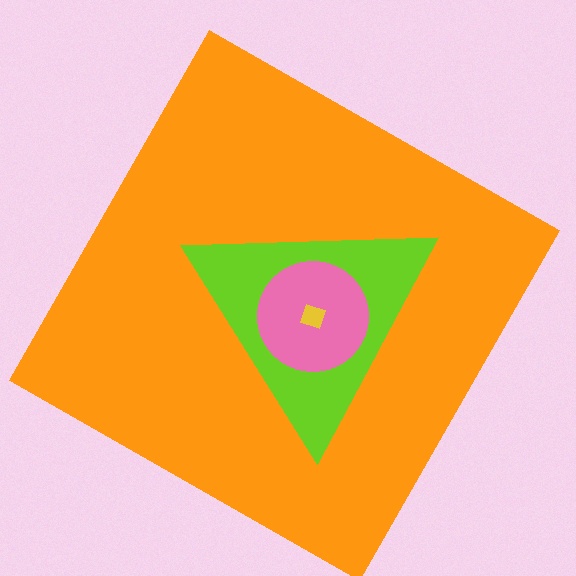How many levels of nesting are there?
4.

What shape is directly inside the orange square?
The lime triangle.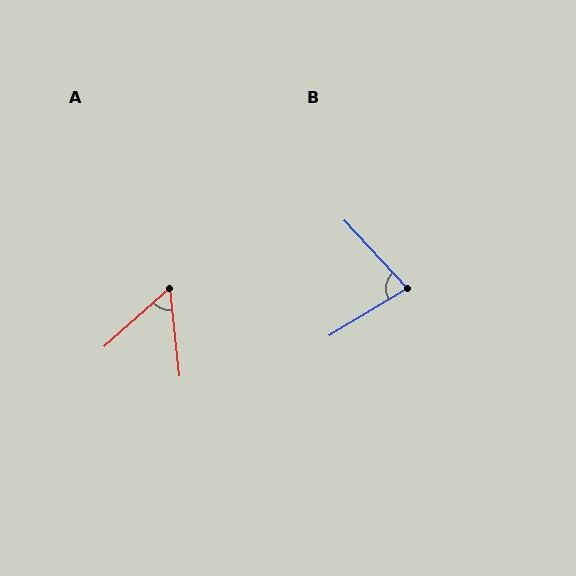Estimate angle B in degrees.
Approximately 78 degrees.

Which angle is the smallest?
A, at approximately 54 degrees.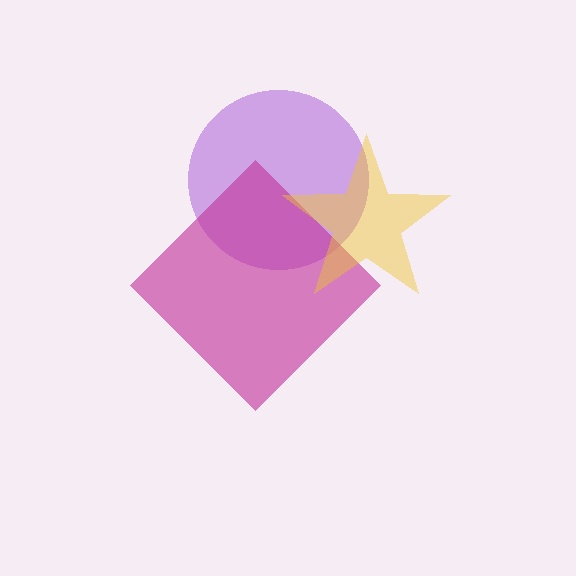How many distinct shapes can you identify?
There are 3 distinct shapes: a purple circle, a magenta diamond, a yellow star.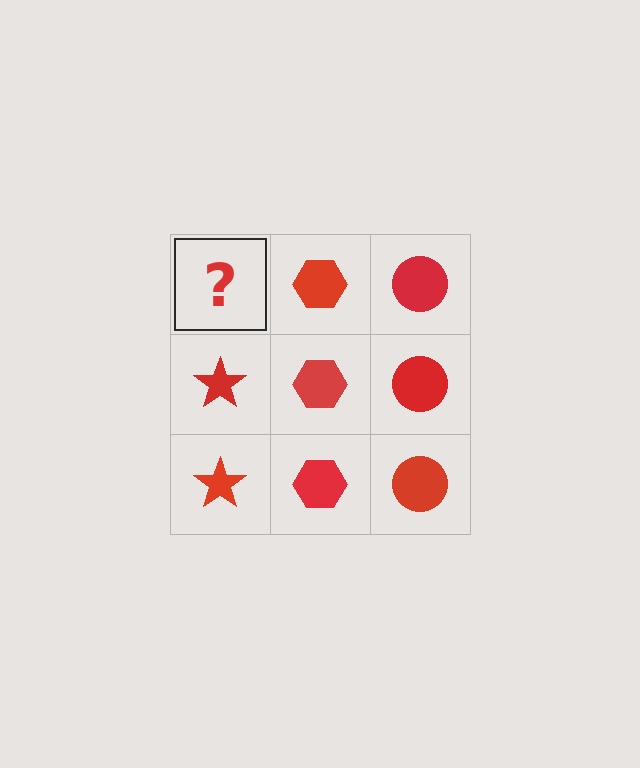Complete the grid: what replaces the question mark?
The question mark should be replaced with a red star.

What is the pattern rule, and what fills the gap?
The rule is that each column has a consistent shape. The gap should be filled with a red star.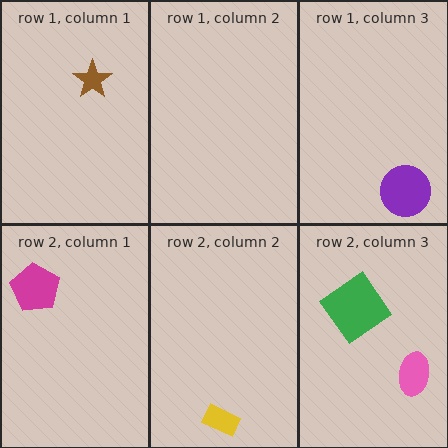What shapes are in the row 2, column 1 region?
The magenta pentagon.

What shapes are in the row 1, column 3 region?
The purple circle.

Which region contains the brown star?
The row 1, column 1 region.